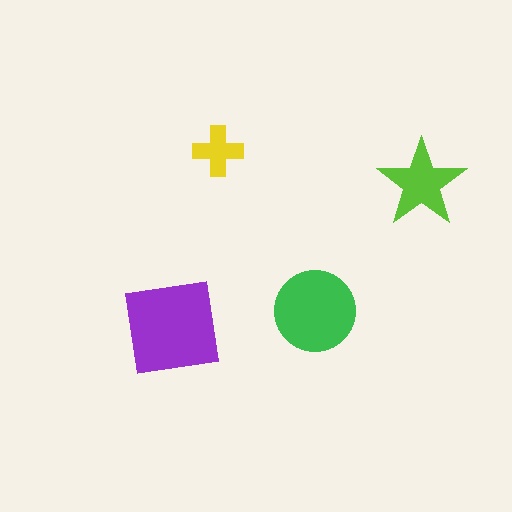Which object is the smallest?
The yellow cross.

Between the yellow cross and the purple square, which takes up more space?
The purple square.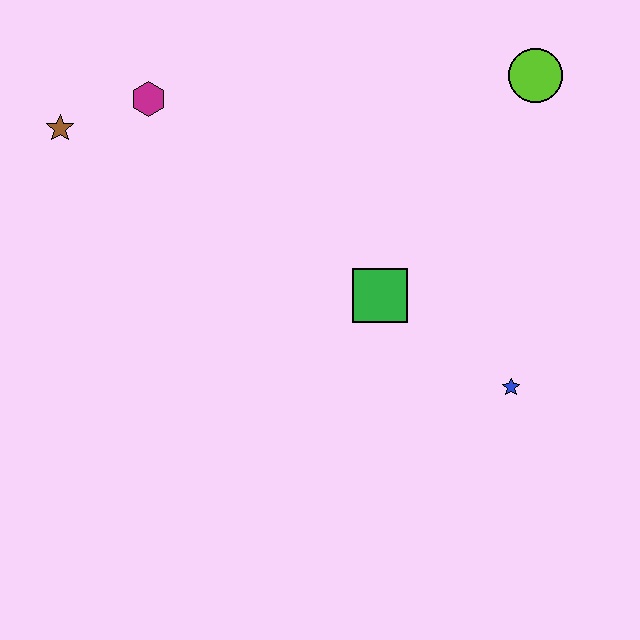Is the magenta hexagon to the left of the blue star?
Yes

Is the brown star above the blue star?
Yes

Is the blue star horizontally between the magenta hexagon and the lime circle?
Yes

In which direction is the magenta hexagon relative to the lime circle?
The magenta hexagon is to the left of the lime circle.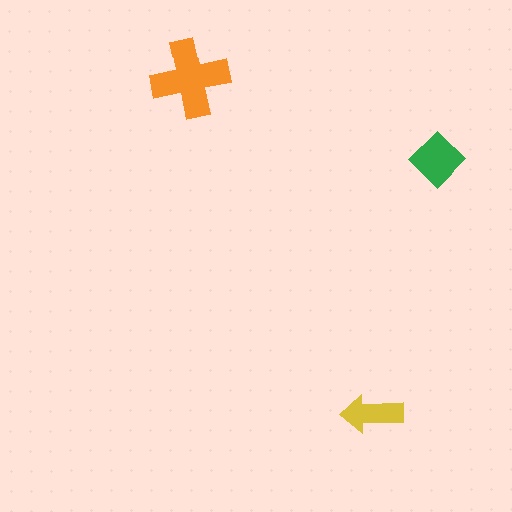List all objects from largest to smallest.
The orange cross, the green diamond, the yellow arrow.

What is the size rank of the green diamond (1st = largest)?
2nd.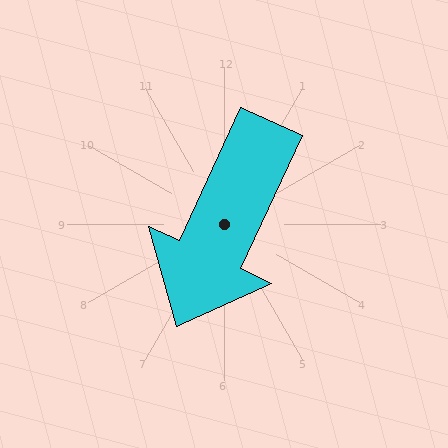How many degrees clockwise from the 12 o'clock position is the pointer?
Approximately 205 degrees.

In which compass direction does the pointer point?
Southwest.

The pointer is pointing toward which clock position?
Roughly 7 o'clock.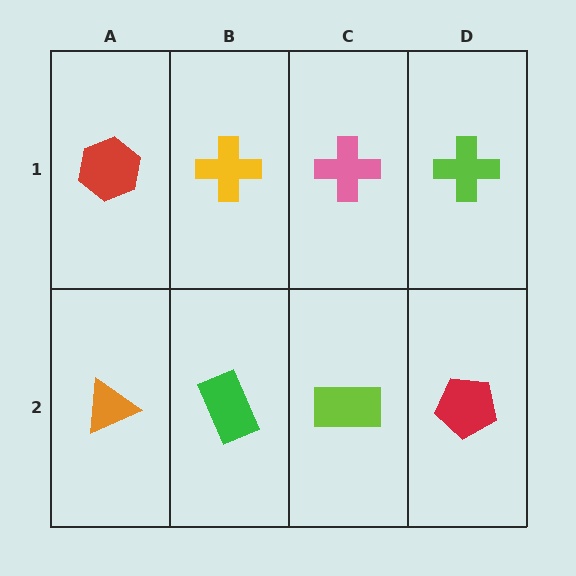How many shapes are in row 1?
4 shapes.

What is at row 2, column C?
A lime rectangle.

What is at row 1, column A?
A red hexagon.